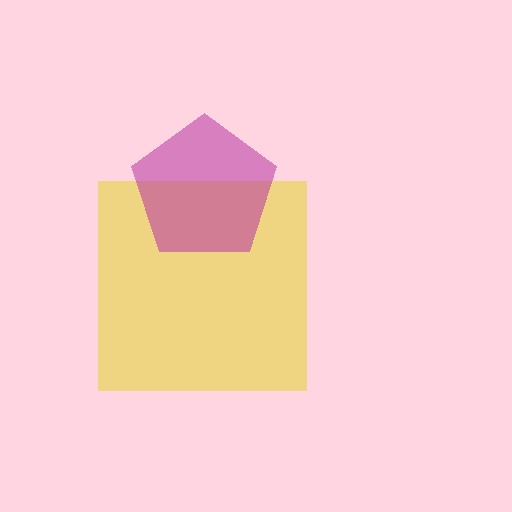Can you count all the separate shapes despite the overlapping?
Yes, there are 2 separate shapes.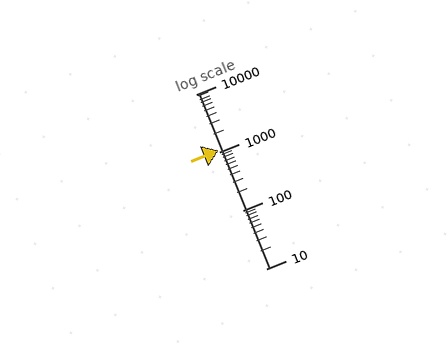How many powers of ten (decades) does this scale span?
The scale spans 3 decades, from 10 to 10000.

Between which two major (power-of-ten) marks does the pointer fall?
The pointer is between 1000 and 10000.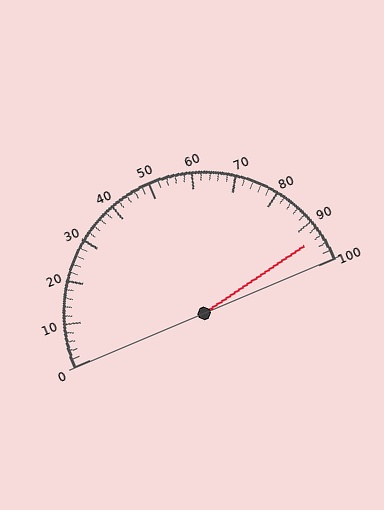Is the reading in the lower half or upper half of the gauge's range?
The reading is in the upper half of the range (0 to 100).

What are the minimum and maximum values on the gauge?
The gauge ranges from 0 to 100.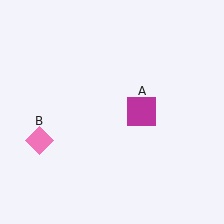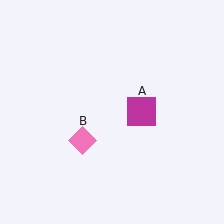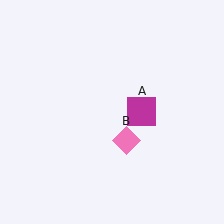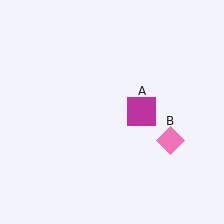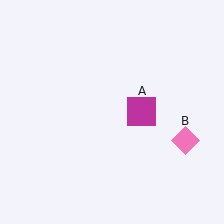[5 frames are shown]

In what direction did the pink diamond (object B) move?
The pink diamond (object B) moved right.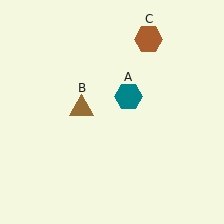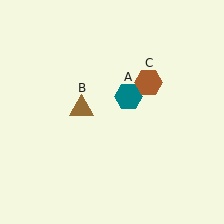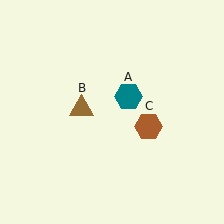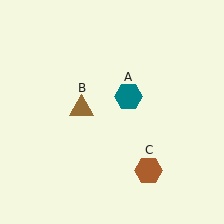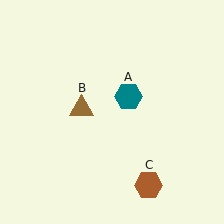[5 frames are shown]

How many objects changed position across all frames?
1 object changed position: brown hexagon (object C).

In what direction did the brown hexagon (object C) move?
The brown hexagon (object C) moved down.